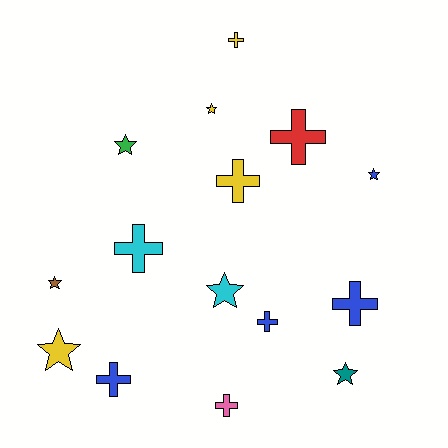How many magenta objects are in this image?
There are no magenta objects.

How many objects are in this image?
There are 15 objects.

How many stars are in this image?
There are 7 stars.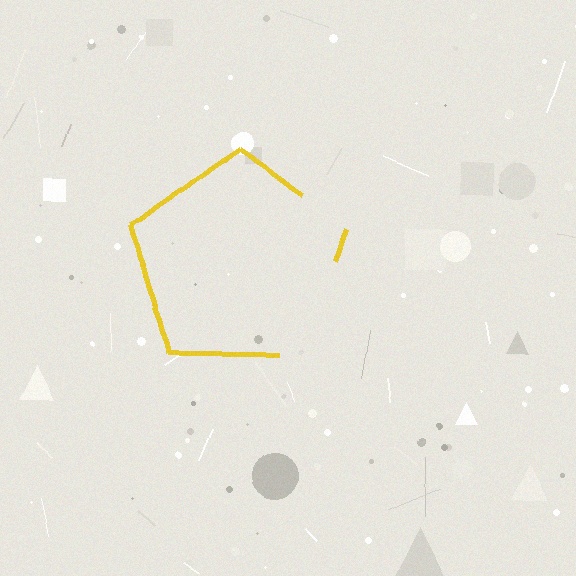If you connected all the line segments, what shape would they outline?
They would outline a pentagon.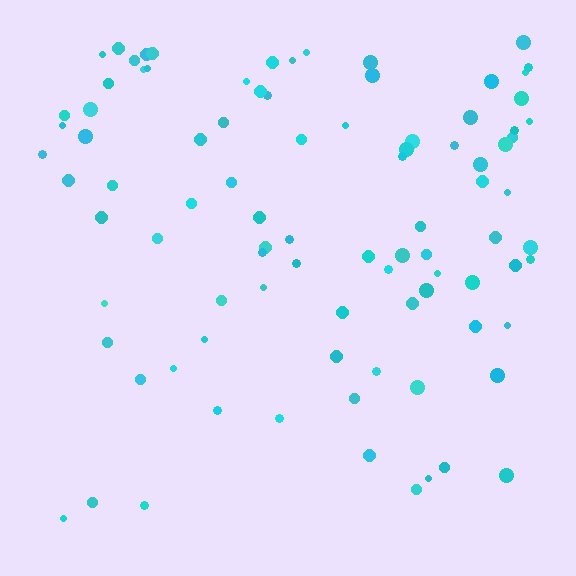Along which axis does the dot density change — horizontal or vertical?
Vertical.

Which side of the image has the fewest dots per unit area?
The bottom.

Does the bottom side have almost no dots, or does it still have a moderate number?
Still a moderate number, just noticeably fewer than the top.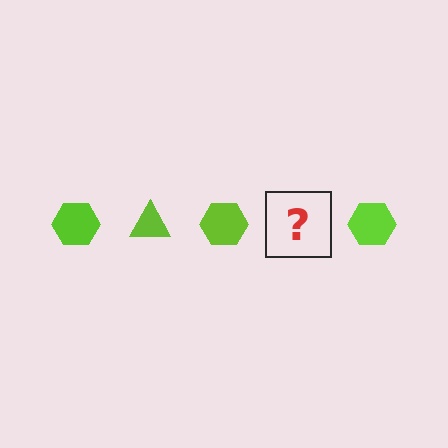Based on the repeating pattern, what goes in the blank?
The blank should be a lime triangle.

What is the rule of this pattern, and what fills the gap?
The rule is that the pattern cycles through hexagon, triangle shapes in lime. The gap should be filled with a lime triangle.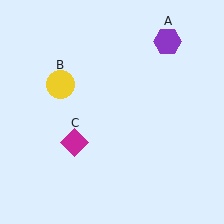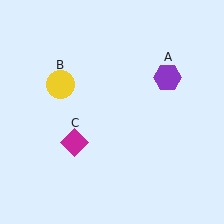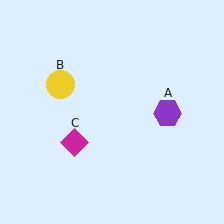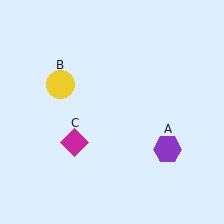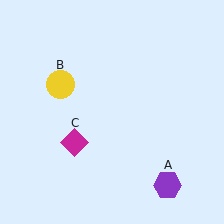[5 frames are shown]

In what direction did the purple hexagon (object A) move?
The purple hexagon (object A) moved down.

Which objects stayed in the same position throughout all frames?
Yellow circle (object B) and magenta diamond (object C) remained stationary.